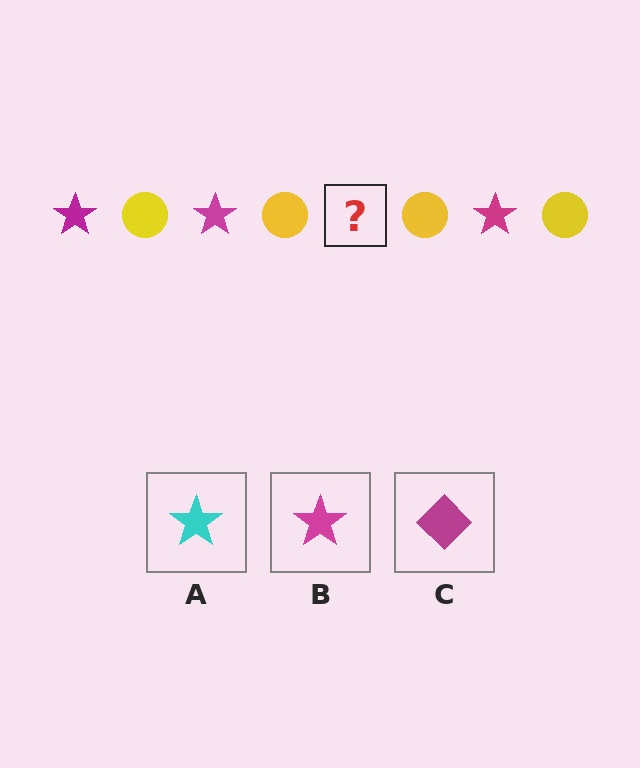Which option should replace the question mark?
Option B.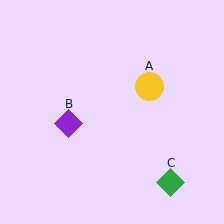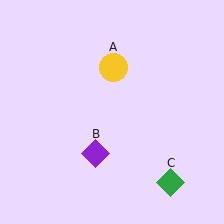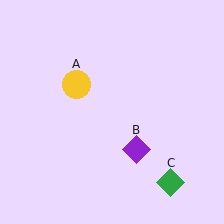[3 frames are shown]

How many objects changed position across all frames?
2 objects changed position: yellow circle (object A), purple diamond (object B).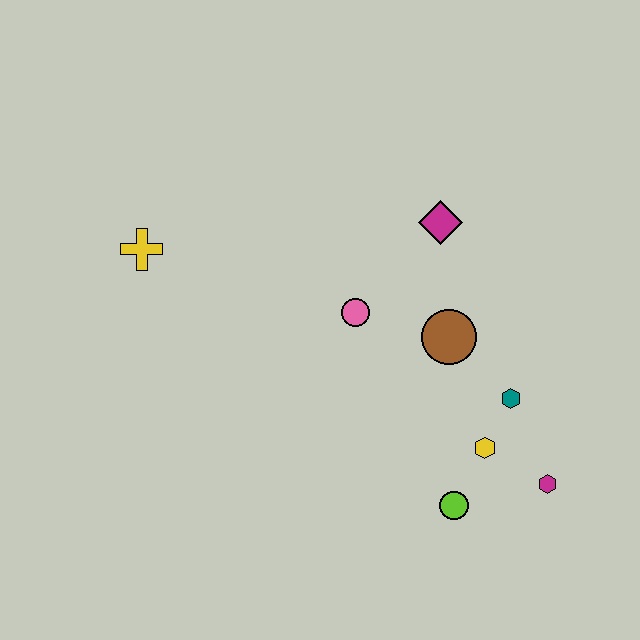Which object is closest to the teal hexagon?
The yellow hexagon is closest to the teal hexagon.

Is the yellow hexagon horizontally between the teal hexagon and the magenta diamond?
Yes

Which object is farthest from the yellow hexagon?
The yellow cross is farthest from the yellow hexagon.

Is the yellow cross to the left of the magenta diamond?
Yes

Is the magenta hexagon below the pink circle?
Yes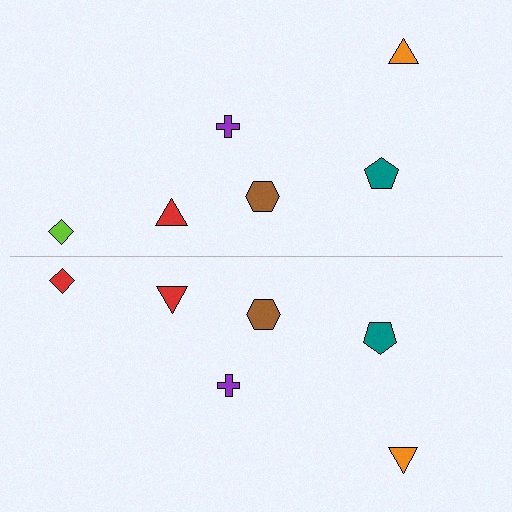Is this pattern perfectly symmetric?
No, the pattern is not perfectly symmetric. The red diamond on the bottom side breaks the symmetry — its mirror counterpart is lime.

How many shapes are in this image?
There are 12 shapes in this image.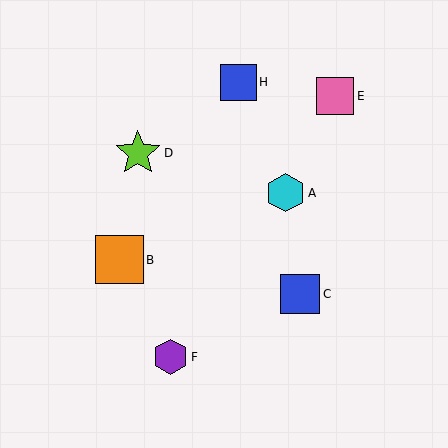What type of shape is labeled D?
Shape D is a lime star.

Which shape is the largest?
The orange square (labeled B) is the largest.